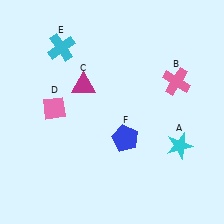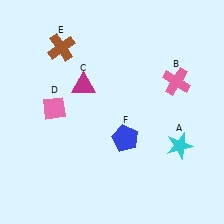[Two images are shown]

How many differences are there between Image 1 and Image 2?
There is 1 difference between the two images.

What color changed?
The cross (E) changed from cyan in Image 1 to brown in Image 2.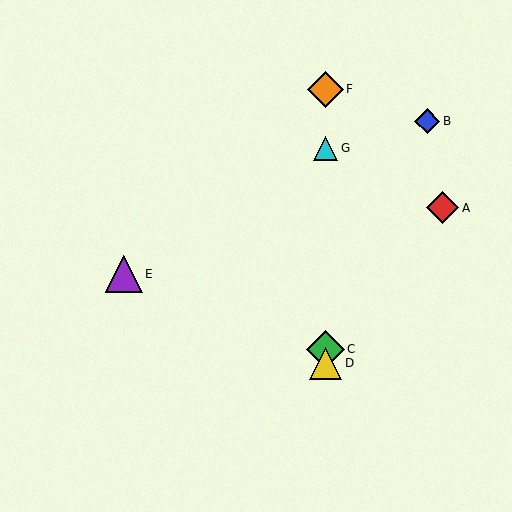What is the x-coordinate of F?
Object F is at x≈325.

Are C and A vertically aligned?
No, C is at x≈325 and A is at x≈442.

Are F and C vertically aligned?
Yes, both are at x≈325.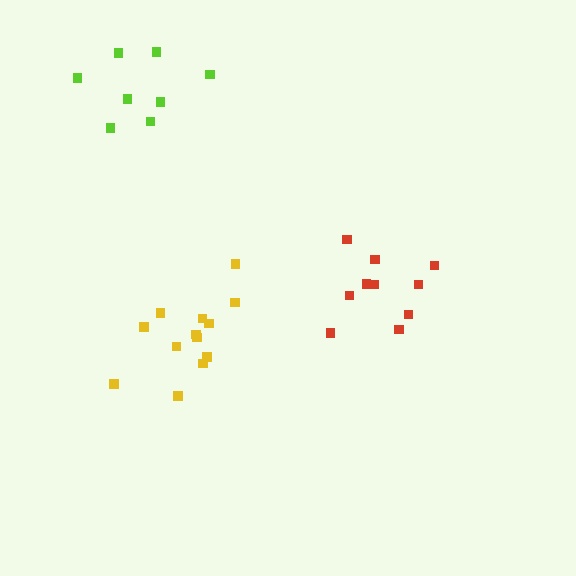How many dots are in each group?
Group 1: 13 dots, Group 2: 10 dots, Group 3: 8 dots (31 total).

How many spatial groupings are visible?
There are 3 spatial groupings.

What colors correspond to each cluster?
The clusters are colored: yellow, red, lime.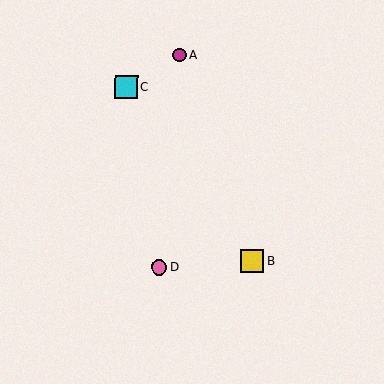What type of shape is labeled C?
Shape C is a cyan square.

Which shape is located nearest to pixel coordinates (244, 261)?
The yellow square (labeled B) at (252, 261) is nearest to that location.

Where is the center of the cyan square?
The center of the cyan square is at (126, 87).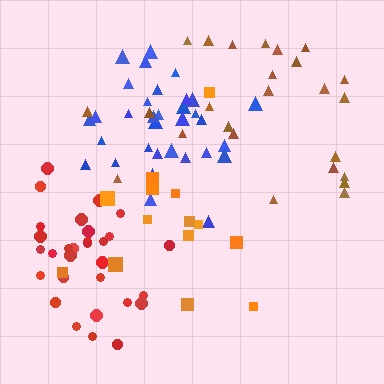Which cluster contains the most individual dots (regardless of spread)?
Blue (34).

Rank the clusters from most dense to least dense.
blue, red, brown, orange.